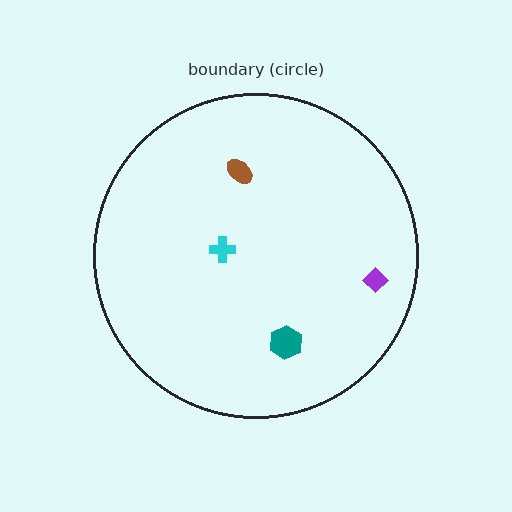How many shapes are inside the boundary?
4 inside, 0 outside.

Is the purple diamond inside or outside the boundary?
Inside.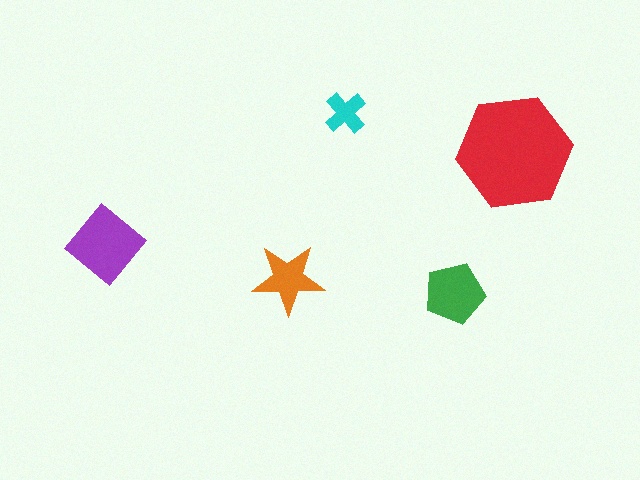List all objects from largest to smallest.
The red hexagon, the purple diamond, the green pentagon, the orange star, the cyan cross.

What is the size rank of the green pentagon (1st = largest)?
3rd.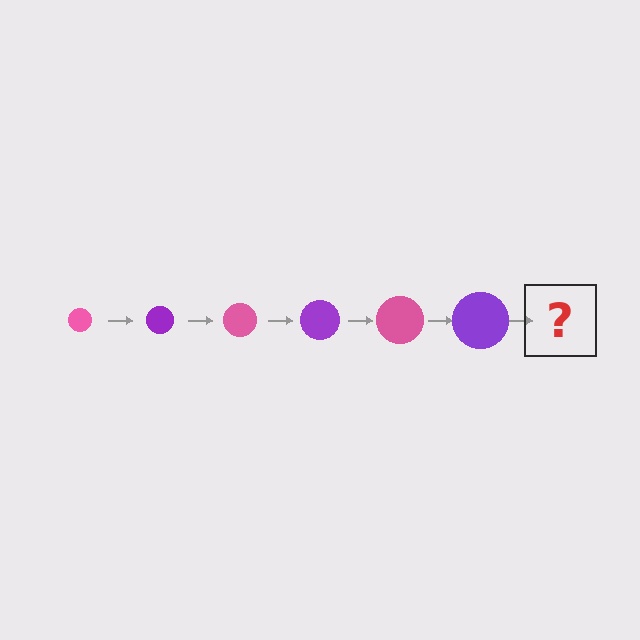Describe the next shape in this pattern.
It should be a pink circle, larger than the previous one.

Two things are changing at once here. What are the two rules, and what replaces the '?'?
The two rules are that the circle grows larger each step and the color cycles through pink and purple. The '?' should be a pink circle, larger than the previous one.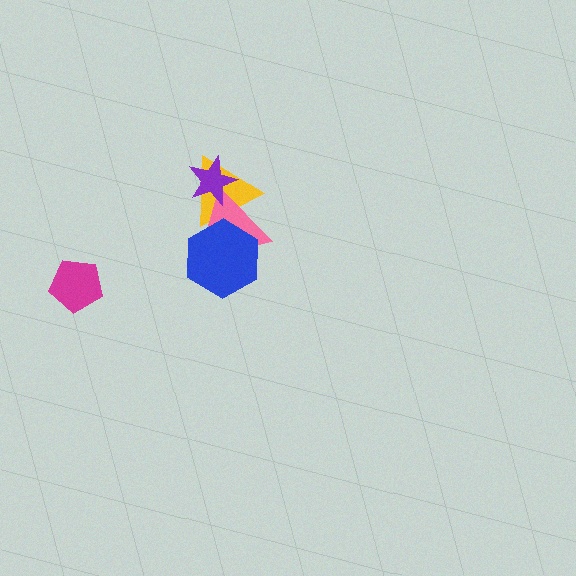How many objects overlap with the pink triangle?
3 objects overlap with the pink triangle.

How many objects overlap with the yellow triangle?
3 objects overlap with the yellow triangle.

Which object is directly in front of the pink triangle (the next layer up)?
The purple star is directly in front of the pink triangle.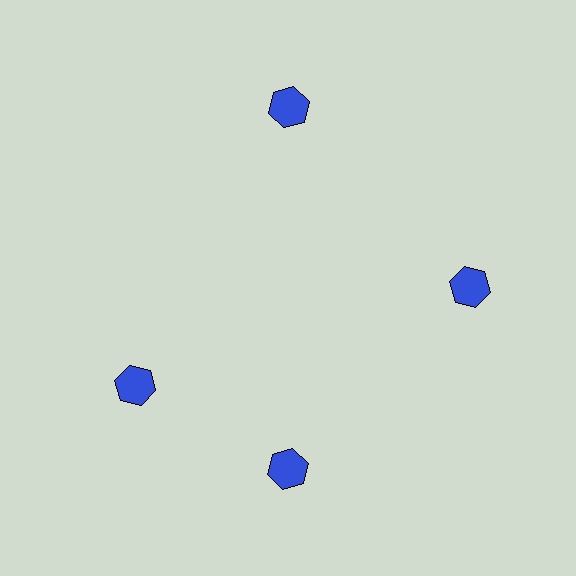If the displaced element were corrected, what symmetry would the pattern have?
It would have 4-fold rotational symmetry — the pattern would map onto itself every 90 degrees.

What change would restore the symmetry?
The symmetry would be restored by rotating it back into even spacing with its neighbors so that all 4 hexagons sit at equal angles and equal distance from the center.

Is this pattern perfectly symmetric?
No. The 4 blue hexagons are arranged in a ring, but one element near the 9 o'clock position is rotated out of alignment along the ring, breaking the 4-fold rotational symmetry.